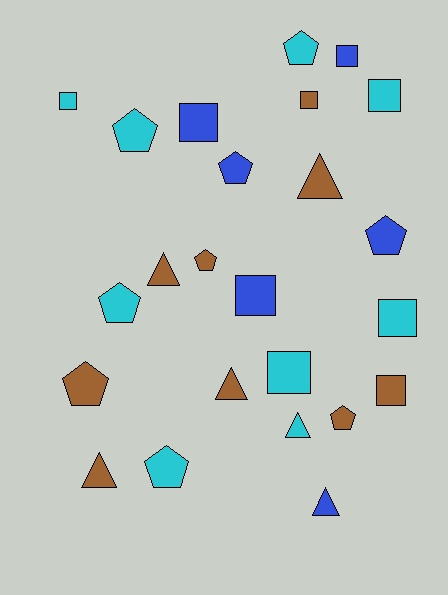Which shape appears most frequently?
Square, with 9 objects.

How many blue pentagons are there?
There are 2 blue pentagons.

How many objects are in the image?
There are 24 objects.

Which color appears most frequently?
Cyan, with 9 objects.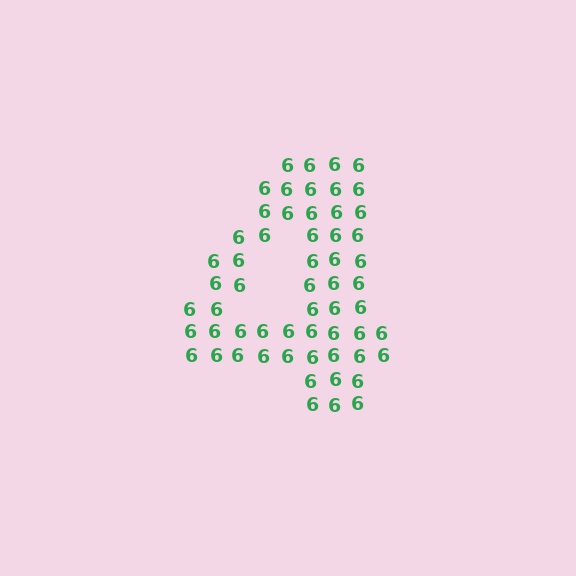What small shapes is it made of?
It is made of small digit 6's.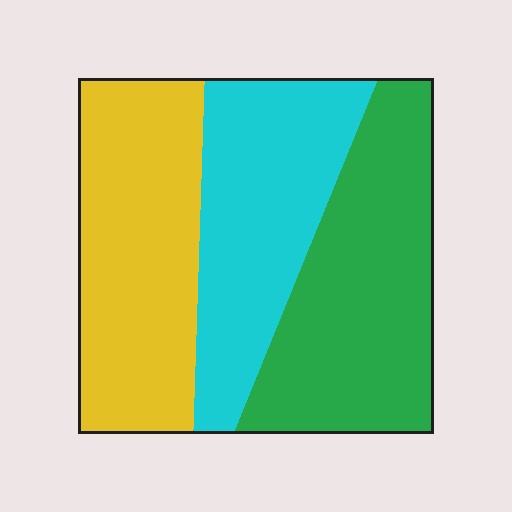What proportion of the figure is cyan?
Cyan covers about 30% of the figure.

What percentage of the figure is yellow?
Yellow covers about 35% of the figure.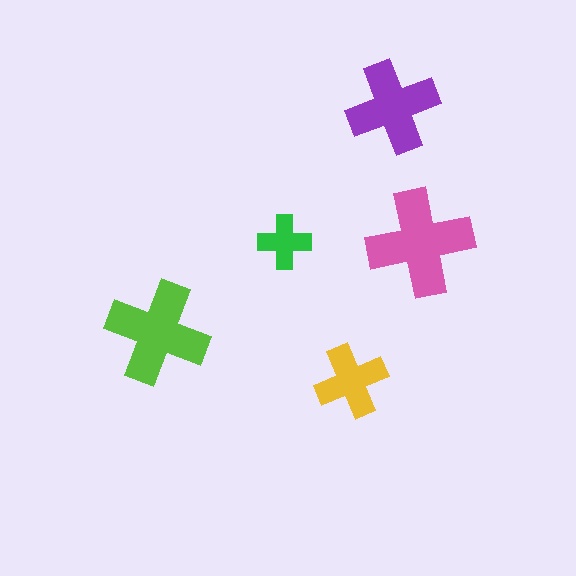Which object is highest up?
The purple cross is topmost.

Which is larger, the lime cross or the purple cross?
The lime one.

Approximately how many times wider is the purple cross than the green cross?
About 1.5 times wider.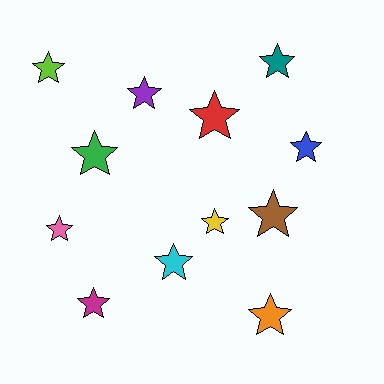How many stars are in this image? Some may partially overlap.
There are 12 stars.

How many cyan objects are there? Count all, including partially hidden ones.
There is 1 cyan object.